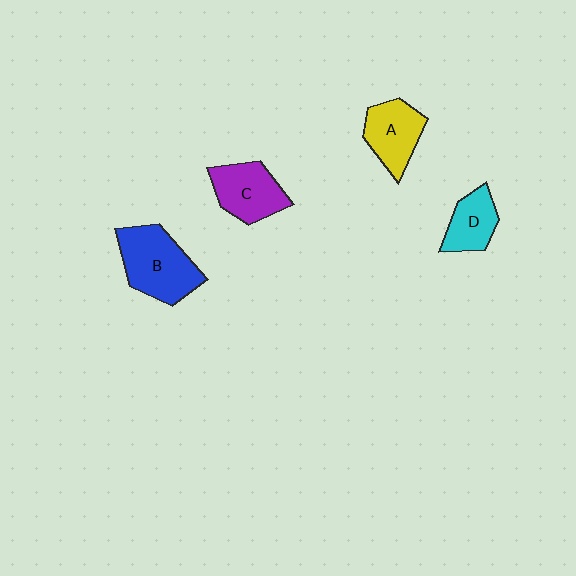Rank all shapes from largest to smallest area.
From largest to smallest: B (blue), C (purple), A (yellow), D (cyan).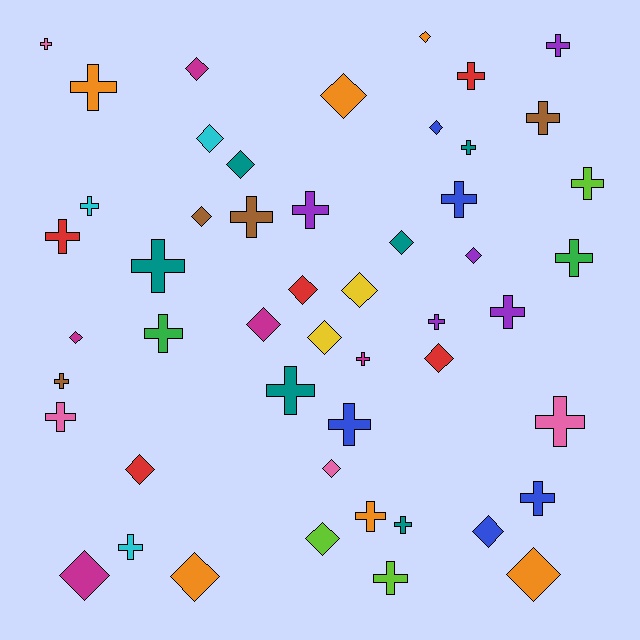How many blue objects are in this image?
There are 5 blue objects.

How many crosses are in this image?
There are 28 crosses.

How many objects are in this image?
There are 50 objects.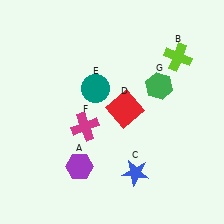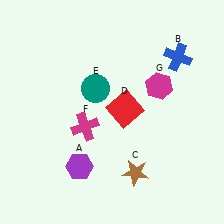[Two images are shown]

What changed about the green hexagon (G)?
In Image 1, G is green. In Image 2, it changed to magenta.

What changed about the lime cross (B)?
In Image 1, B is lime. In Image 2, it changed to blue.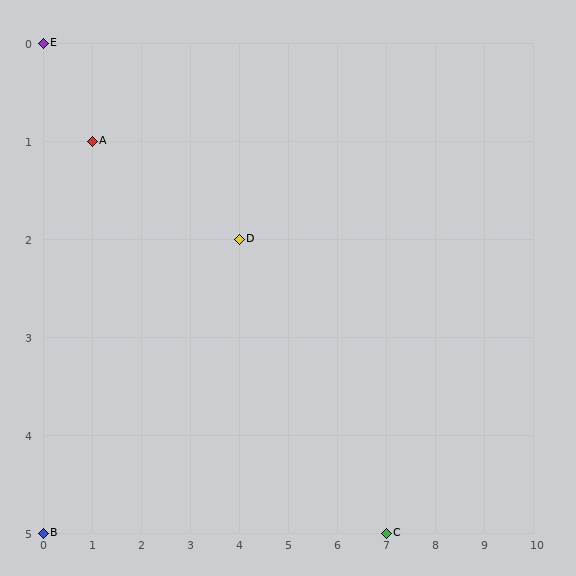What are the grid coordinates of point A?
Point A is at grid coordinates (1, 1).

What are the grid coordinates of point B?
Point B is at grid coordinates (0, 5).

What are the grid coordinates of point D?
Point D is at grid coordinates (4, 2).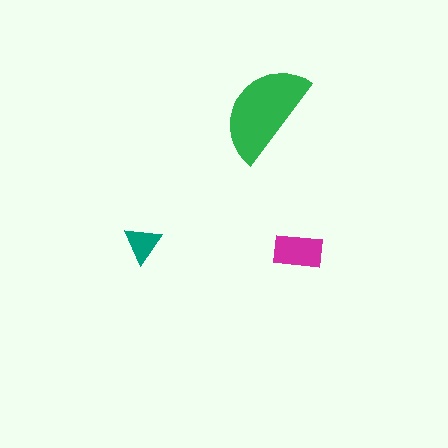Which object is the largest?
The green semicircle.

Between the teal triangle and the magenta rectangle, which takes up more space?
The magenta rectangle.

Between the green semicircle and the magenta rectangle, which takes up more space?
The green semicircle.